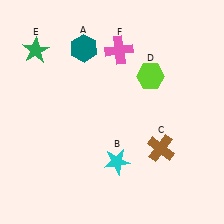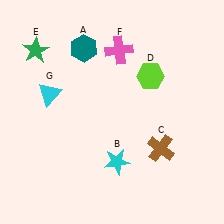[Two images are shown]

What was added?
A cyan triangle (G) was added in Image 2.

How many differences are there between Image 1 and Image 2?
There is 1 difference between the two images.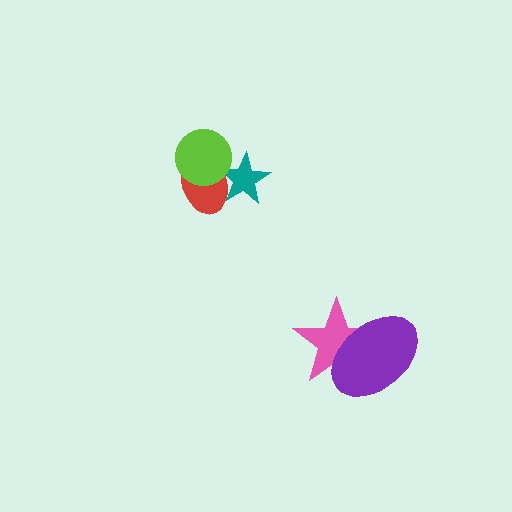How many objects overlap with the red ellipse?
2 objects overlap with the red ellipse.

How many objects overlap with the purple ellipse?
1 object overlaps with the purple ellipse.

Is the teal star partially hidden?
Yes, it is partially covered by another shape.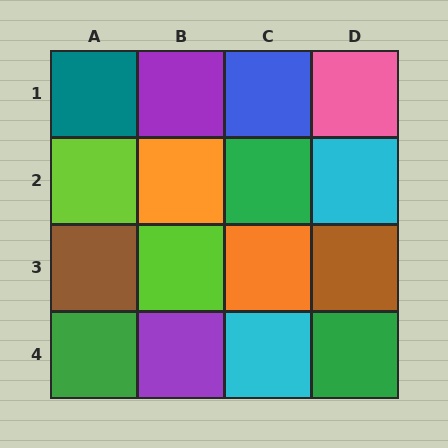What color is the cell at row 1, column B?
Purple.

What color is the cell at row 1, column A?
Teal.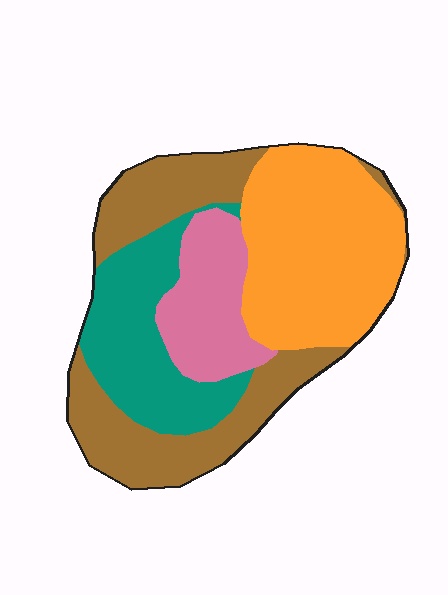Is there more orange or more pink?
Orange.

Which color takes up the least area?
Pink, at roughly 15%.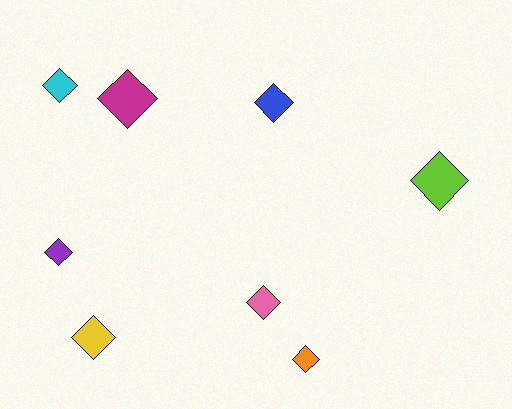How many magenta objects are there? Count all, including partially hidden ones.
There is 1 magenta object.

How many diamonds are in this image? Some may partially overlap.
There are 8 diamonds.